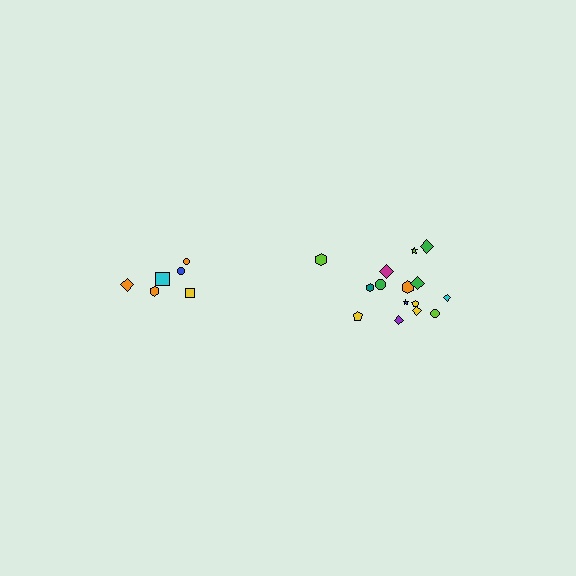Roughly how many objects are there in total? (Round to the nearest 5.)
Roughly 20 objects in total.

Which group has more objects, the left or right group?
The right group.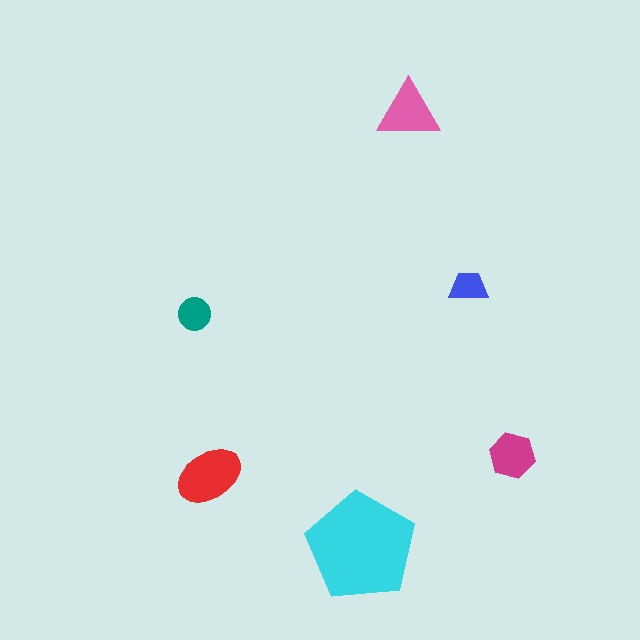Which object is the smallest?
The blue trapezoid.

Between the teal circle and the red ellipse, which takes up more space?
The red ellipse.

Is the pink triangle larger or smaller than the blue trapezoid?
Larger.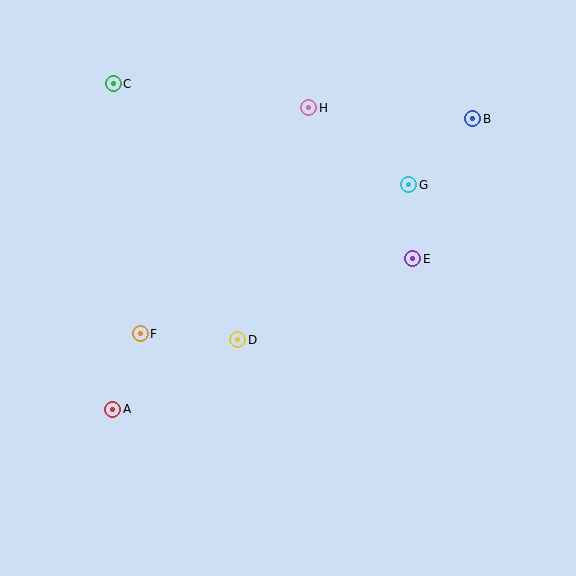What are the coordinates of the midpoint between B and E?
The midpoint between B and E is at (443, 189).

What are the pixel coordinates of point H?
Point H is at (309, 108).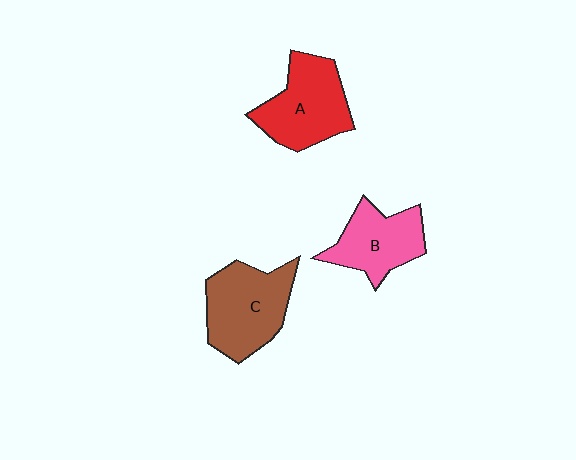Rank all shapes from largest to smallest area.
From largest to smallest: C (brown), A (red), B (pink).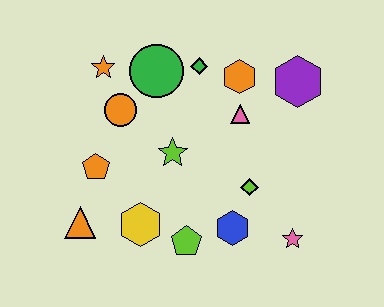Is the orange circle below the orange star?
Yes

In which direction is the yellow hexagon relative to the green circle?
The yellow hexagon is below the green circle.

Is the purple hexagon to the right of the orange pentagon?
Yes